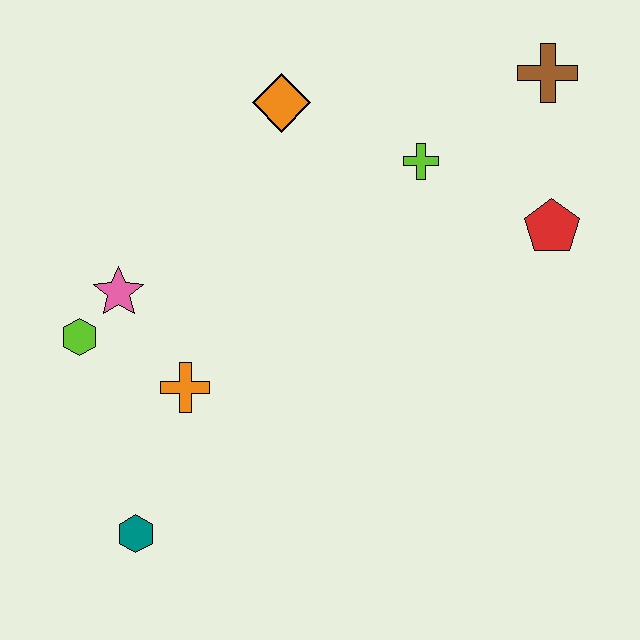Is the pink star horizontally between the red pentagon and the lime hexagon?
Yes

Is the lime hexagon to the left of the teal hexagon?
Yes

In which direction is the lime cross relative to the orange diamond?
The lime cross is to the right of the orange diamond.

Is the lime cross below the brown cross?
Yes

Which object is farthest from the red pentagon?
The teal hexagon is farthest from the red pentagon.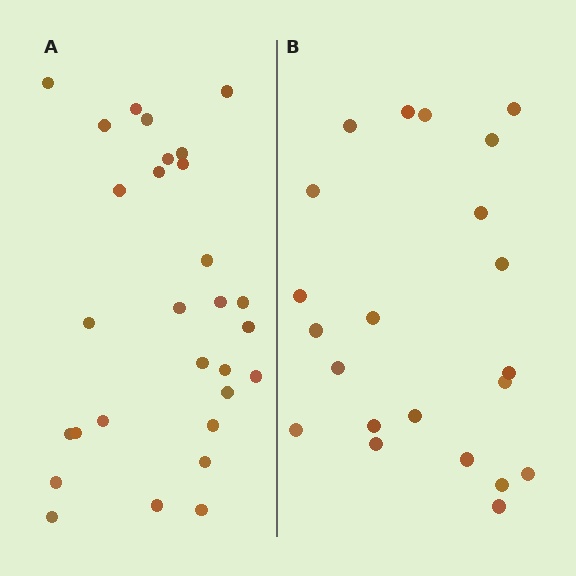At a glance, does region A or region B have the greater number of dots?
Region A (the left region) has more dots.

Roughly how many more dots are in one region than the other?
Region A has roughly 8 or so more dots than region B.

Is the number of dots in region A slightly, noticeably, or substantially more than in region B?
Region A has noticeably more, but not dramatically so. The ratio is roughly 1.3 to 1.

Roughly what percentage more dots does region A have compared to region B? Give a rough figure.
About 30% more.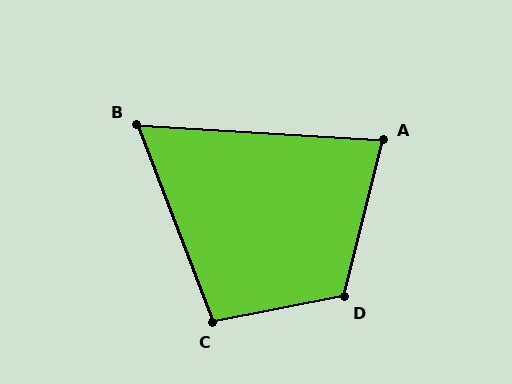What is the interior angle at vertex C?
Approximately 100 degrees (obtuse).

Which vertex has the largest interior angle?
D, at approximately 114 degrees.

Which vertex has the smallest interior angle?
B, at approximately 66 degrees.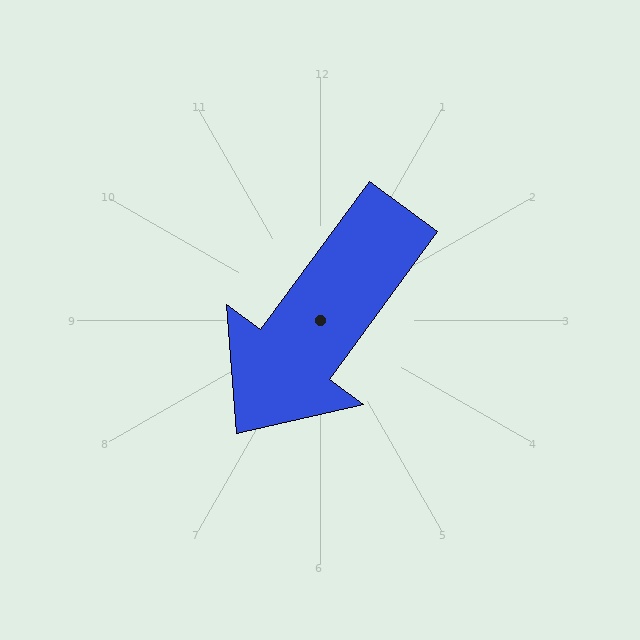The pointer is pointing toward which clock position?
Roughly 7 o'clock.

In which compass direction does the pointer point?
Southwest.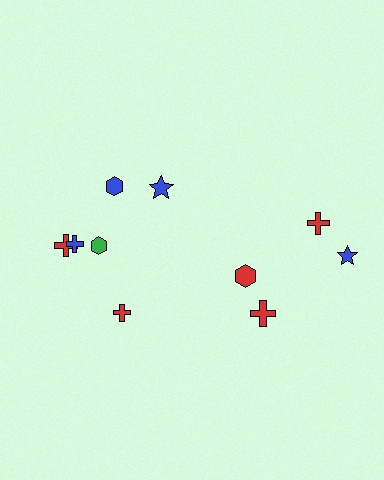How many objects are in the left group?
There are 6 objects.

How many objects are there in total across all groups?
There are 10 objects.